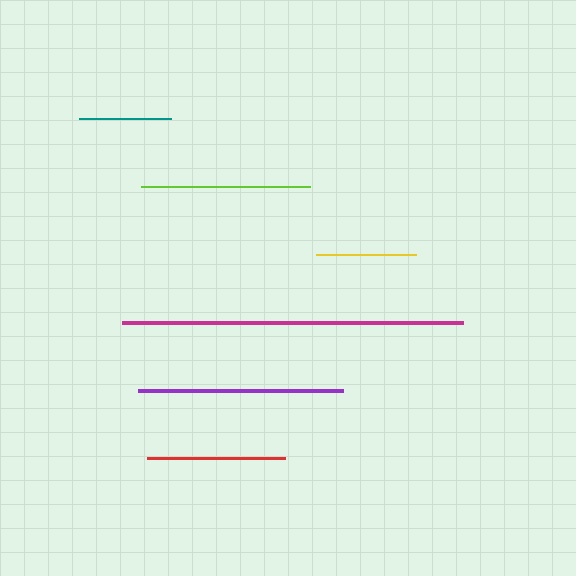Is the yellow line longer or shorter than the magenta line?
The magenta line is longer than the yellow line.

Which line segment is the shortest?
The teal line is the shortest at approximately 91 pixels.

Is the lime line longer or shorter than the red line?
The lime line is longer than the red line.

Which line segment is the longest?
The magenta line is the longest at approximately 341 pixels.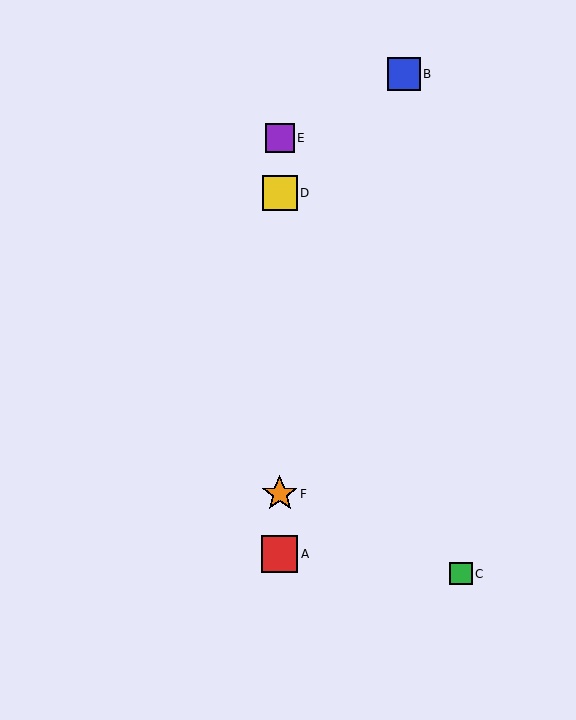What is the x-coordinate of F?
Object F is at x≈280.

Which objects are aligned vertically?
Objects A, D, E, F are aligned vertically.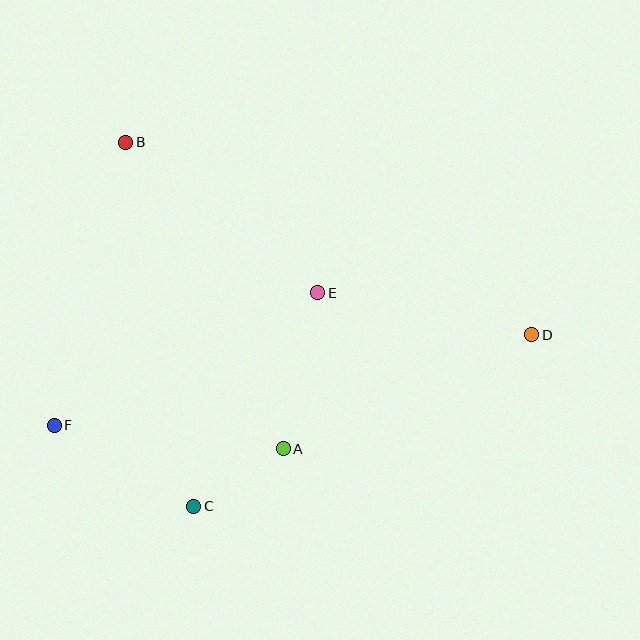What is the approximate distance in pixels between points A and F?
The distance between A and F is approximately 230 pixels.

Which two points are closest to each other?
Points A and C are closest to each other.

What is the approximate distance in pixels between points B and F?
The distance between B and F is approximately 292 pixels.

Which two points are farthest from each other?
Points D and F are farthest from each other.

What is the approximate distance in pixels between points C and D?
The distance between C and D is approximately 379 pixels.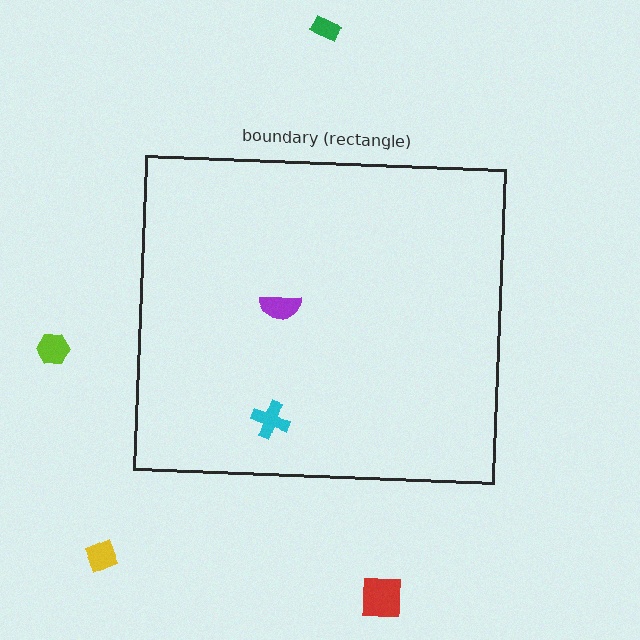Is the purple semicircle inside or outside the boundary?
Inside.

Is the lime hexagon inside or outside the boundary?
Outside.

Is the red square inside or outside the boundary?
Outside.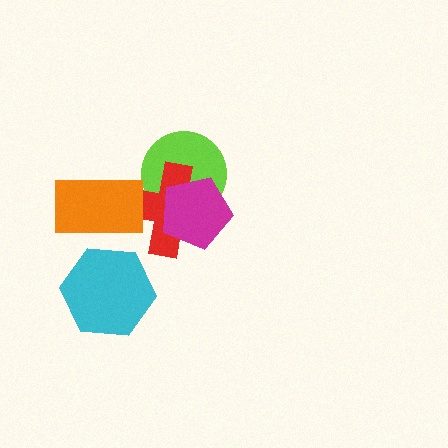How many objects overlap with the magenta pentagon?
2 objects overlap with the magenta pentagon.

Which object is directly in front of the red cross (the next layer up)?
The magenta pentagon is directly in front of the red cross.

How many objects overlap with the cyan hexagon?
0 objects overlap with the cyan hexagon.